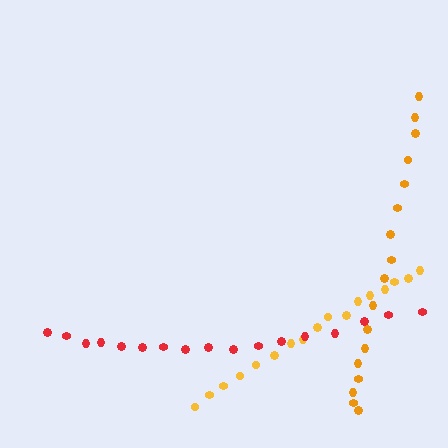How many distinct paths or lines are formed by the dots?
There are 3 distinct paths.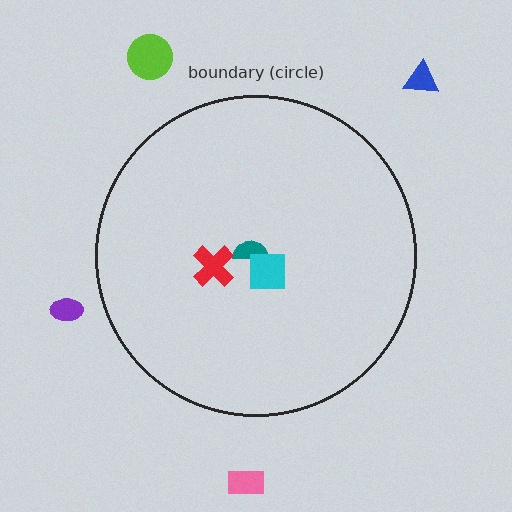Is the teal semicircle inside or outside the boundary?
Inside.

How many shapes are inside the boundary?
3 inside, 4 outside.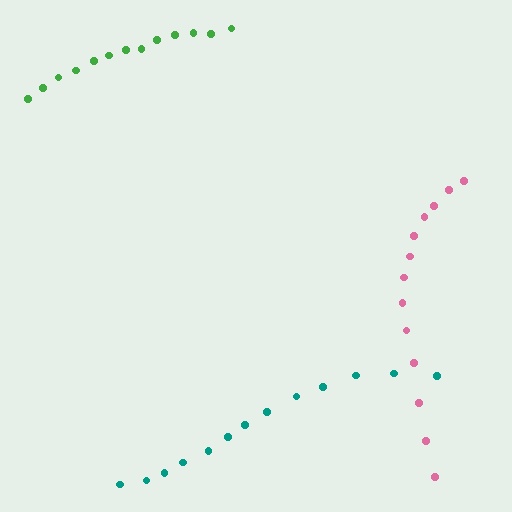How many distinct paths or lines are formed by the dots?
There are 3 distinct paths.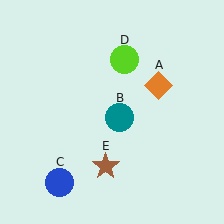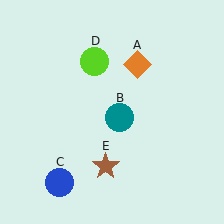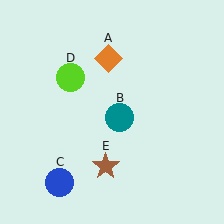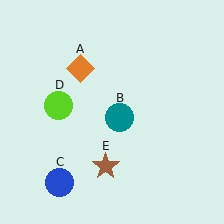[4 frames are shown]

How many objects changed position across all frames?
2 objects changed position: orange diamond (object A), lime circle (object D).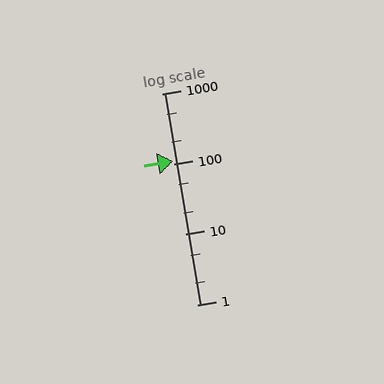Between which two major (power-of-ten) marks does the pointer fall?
The pointer is between 100 and 1000.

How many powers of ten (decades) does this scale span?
The scale spans 3 decades, from 1 to 1000.